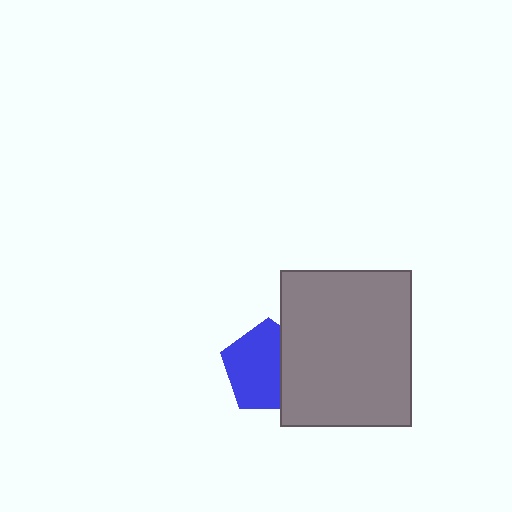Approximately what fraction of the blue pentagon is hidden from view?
Roughly 34% of the blue pentagon is hidden behind the gray rectangle.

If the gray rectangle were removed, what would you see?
You would see the complete blue pentagon.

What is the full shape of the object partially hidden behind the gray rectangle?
The partially hidden object is a blue pentagon.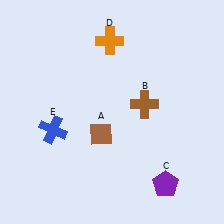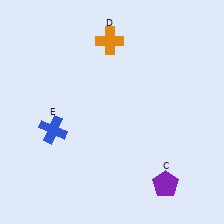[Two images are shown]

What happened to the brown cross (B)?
The brown cross (B) was removed in Image 2. It was in the top-right area of Image 1.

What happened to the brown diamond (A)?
The brown diamond (A) was removed in Image 2. It was in the bottom-left area of Image 1.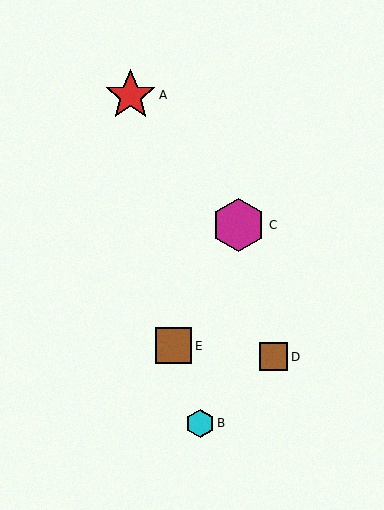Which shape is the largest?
The magenta hexagon (labeled C) is the largest.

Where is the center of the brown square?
The center of the brown square is at (174, 346).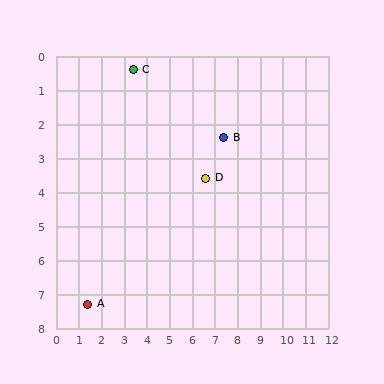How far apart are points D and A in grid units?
Points D and A are about 6.4 grid units apart.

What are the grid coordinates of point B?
Point B is at approximately (7.4, 2.4).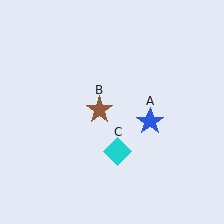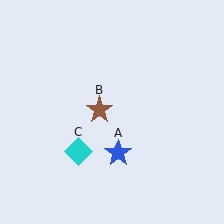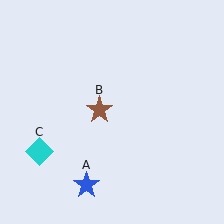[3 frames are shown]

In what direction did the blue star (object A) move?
The blue star (object A) moved down and to the left.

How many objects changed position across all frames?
2 objects changed position: blue star (object A), cyan diamond (object C).